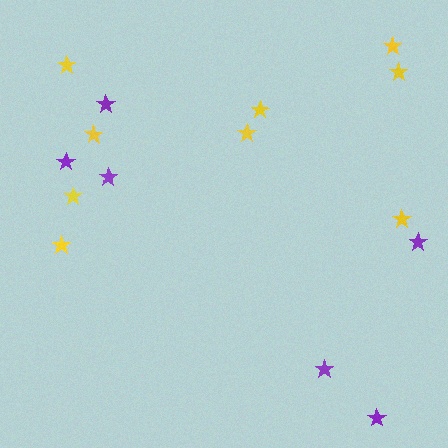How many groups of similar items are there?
There are 2 groups: one group of yellow stars (9) and one group of purple stars (6).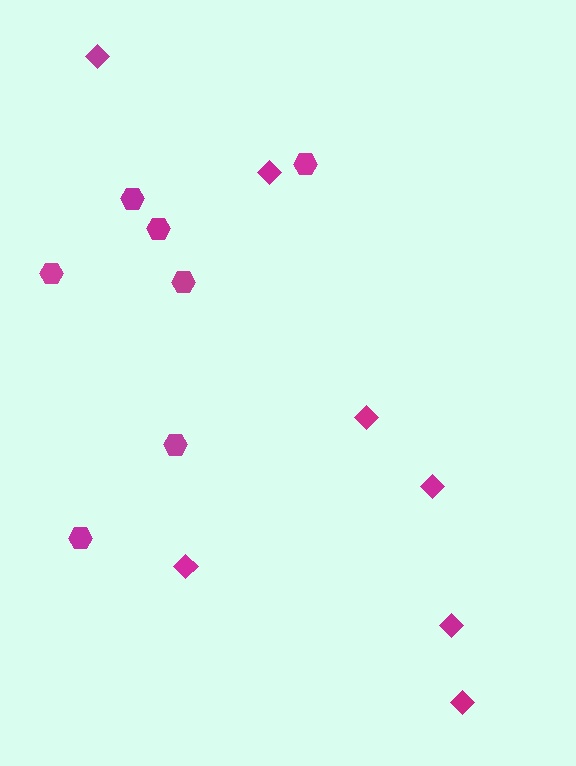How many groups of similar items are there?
There are 2 groups: one group of hexagons (7) and one group of diamonds (7).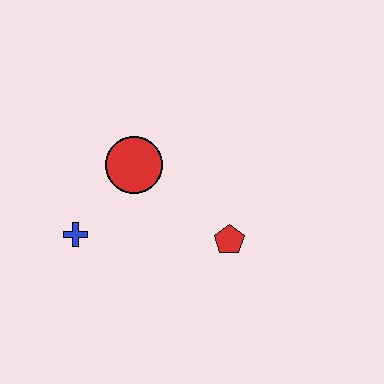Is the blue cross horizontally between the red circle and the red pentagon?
No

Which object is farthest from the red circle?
The red pentagon is farthest from the red circle.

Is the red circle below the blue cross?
No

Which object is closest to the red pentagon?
The red circle is closest to the red pentagon.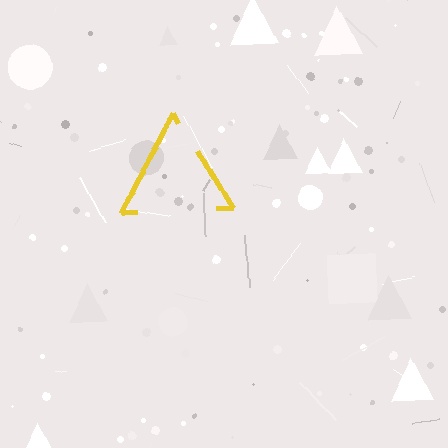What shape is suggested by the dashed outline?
The dashed outline suggests a triangle.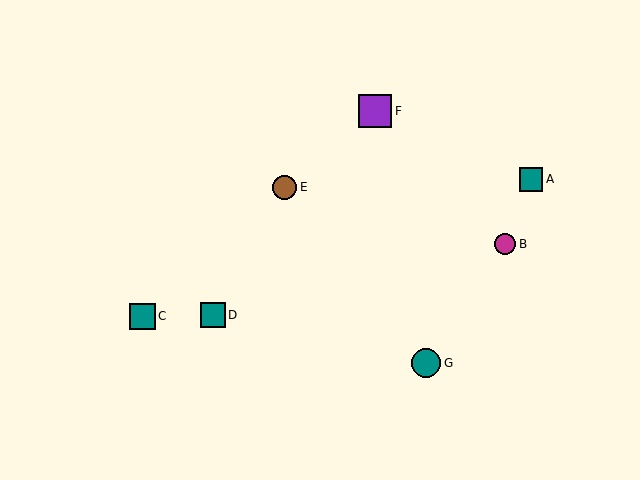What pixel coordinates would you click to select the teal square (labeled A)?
Click at (531, 179) to select the teal square A.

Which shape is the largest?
The purple square (labeled F) is the largest.